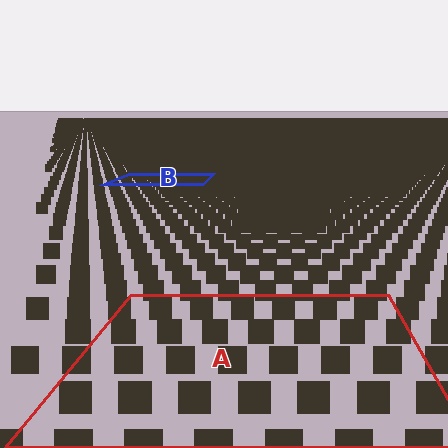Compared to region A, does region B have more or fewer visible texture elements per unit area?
Region B has more texture elements per unit area — they are packed more densely because it is farther away.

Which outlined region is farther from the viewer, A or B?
Region B is farther from the viewer — the texture elements inside it appear smaller and more densely packed.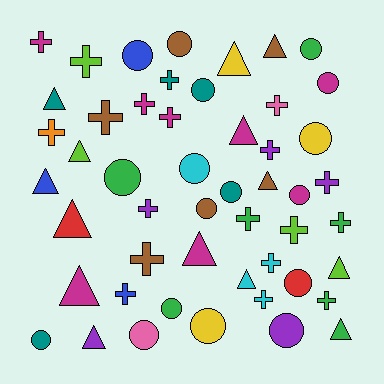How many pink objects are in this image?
There are 2 pink objects.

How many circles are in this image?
There are 17 circles.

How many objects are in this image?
There are 50 objects.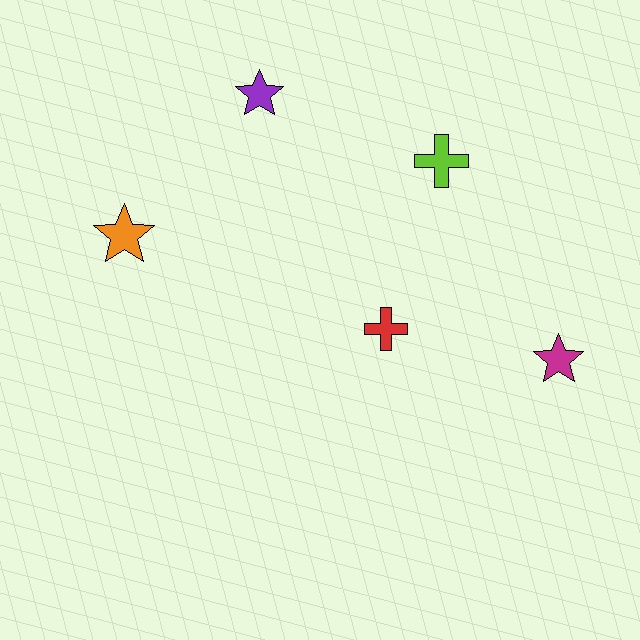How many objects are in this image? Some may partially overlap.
There are 5 objects.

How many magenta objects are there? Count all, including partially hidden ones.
There is 1 magenta object.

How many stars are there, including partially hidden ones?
There are 3 stars.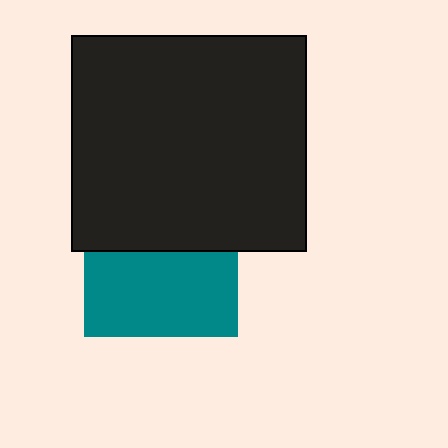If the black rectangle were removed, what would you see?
You would see the complete teal square.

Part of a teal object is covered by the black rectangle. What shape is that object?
It is a square.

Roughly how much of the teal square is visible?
About half of it is visible (roughly 56%).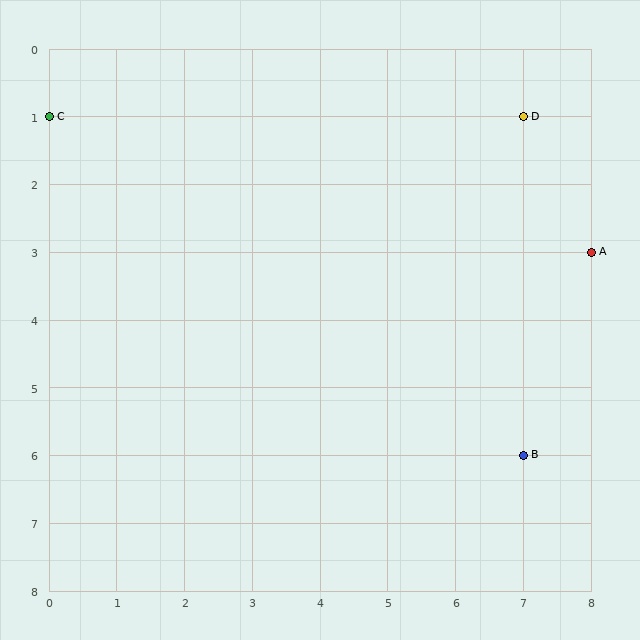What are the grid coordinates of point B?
Point B is at grid coordinates (7, 6).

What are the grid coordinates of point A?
Point A is at grid coordinates (8, 3).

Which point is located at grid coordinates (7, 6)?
Point B is at (7, 6).